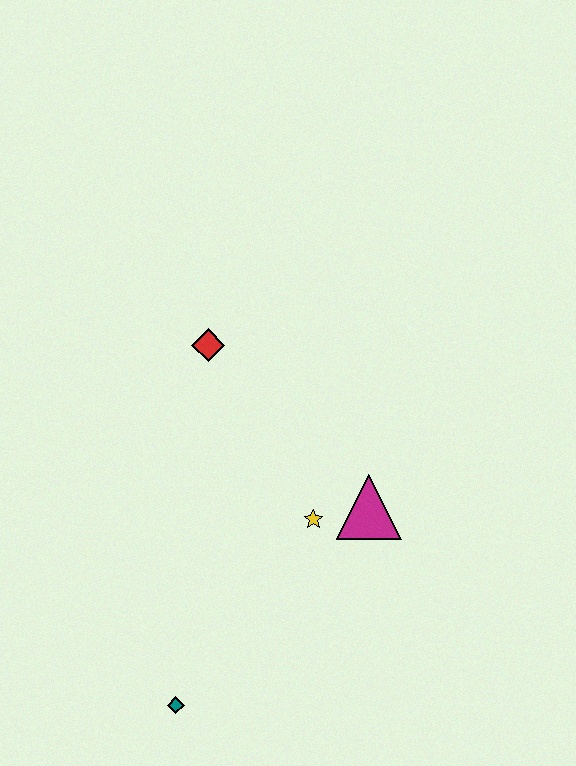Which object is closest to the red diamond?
The yellow star is closest to the red diamond.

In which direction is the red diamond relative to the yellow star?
The red diamond is above the yellow star.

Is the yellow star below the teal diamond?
No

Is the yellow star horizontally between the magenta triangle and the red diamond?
Yes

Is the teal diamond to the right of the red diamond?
No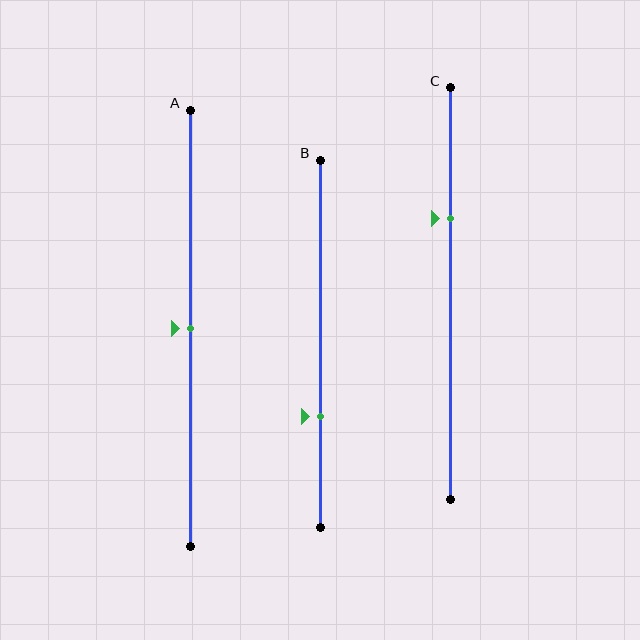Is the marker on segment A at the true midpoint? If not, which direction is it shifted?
Yes, the marker on segment A is at the true midpoint.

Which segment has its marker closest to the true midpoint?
Segment A has its marker closest to the true midpoint.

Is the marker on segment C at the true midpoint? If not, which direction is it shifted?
No, the marker on segment C is shifted upward by about 18% of the segment length.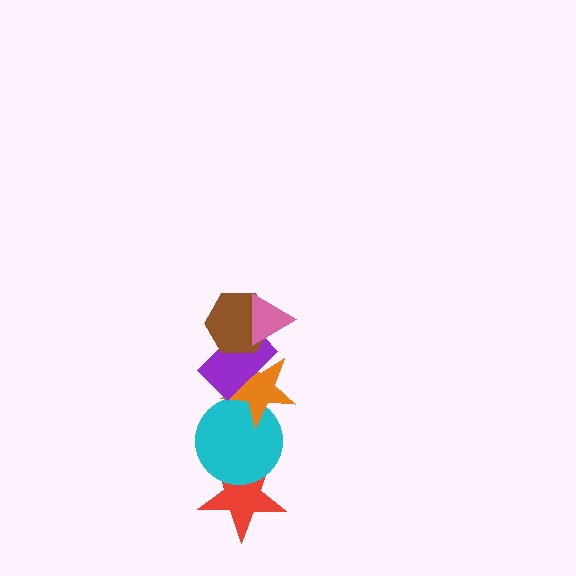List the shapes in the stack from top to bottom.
From top to bottom: the pink triangle, the brown hexagon, the purple rectangle, the orange star, the cyan circle, the red star.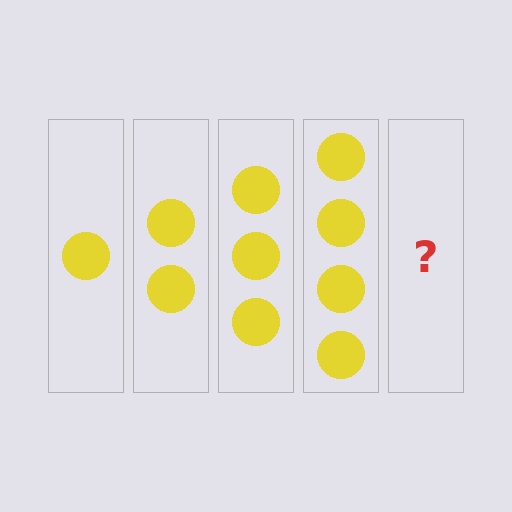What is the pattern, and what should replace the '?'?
The pattern is that each step adds one more circle. The '?' should be 5 circles.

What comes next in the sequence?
The next element should be 5 circles.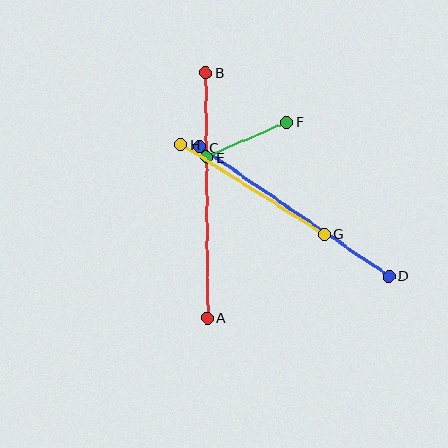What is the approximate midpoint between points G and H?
The midpoint is at approximately (253, 189) pixels.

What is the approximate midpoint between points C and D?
The midpoint is at approximately (295, 211) pixels.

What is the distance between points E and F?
The distance is approximately 87 pixels.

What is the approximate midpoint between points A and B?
The midpoint is at approximately (207, 195) pixels.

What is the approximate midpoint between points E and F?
The midpoint is at approximately (247, 140) pixels.